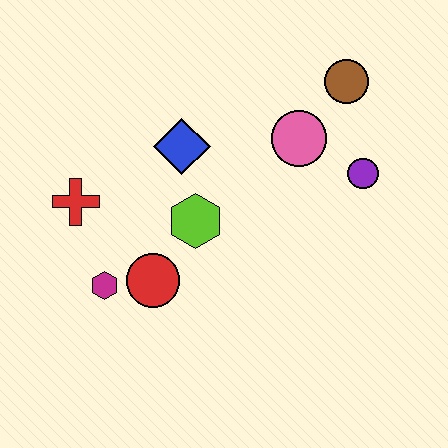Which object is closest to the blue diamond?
The lime hexagon is closest to the blue diamond.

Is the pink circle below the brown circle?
Yes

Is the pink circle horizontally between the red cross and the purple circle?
Yes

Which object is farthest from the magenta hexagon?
The brown circle is farthest from the magenta hexagon.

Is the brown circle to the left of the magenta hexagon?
No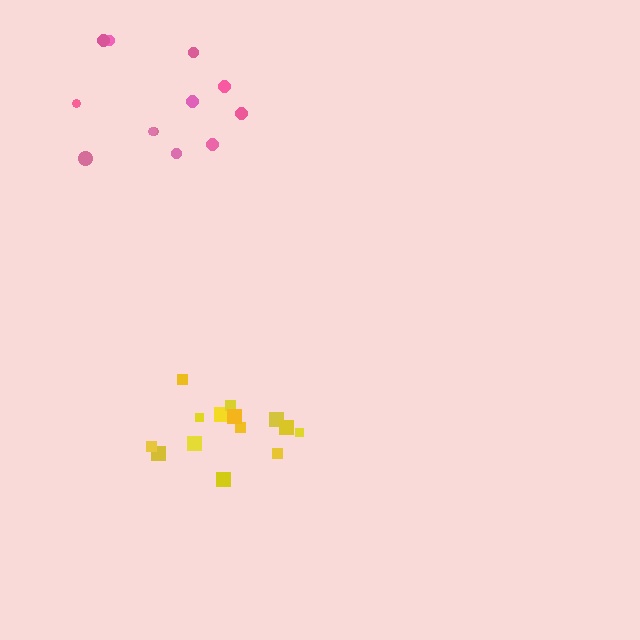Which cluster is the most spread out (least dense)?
Pink.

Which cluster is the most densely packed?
Yellow.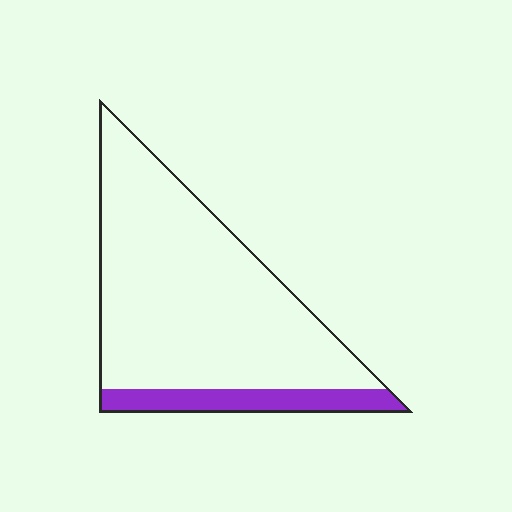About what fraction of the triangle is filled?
About one sixth (1/6).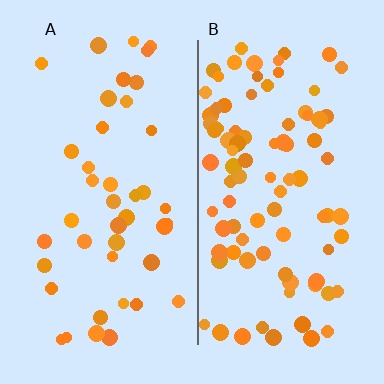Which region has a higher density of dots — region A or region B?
B (the right).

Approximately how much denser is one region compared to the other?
Approximately 2.2× — region B over region A.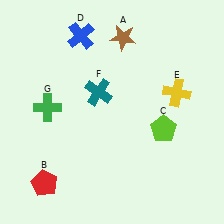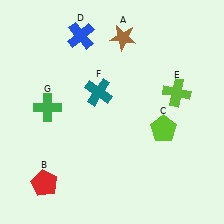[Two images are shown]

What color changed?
The cross (E) changed from yellow in Image 1 to lime in Image 2.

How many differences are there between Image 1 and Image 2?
There is 1 difference between the two images.